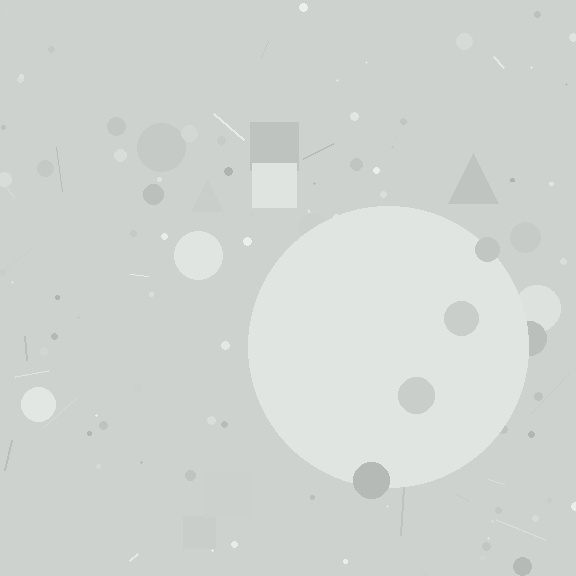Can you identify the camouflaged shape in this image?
The camouflaged shape is a circle.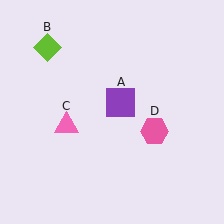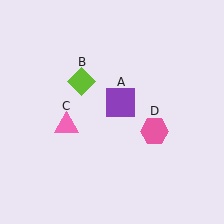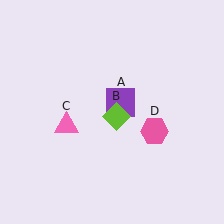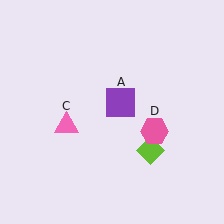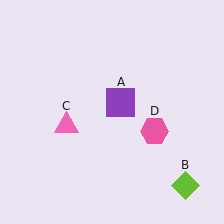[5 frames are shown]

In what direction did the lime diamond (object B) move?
The lime diamond (object B) moved down and to the right.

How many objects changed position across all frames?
1 object changed position: lime diamond (object B).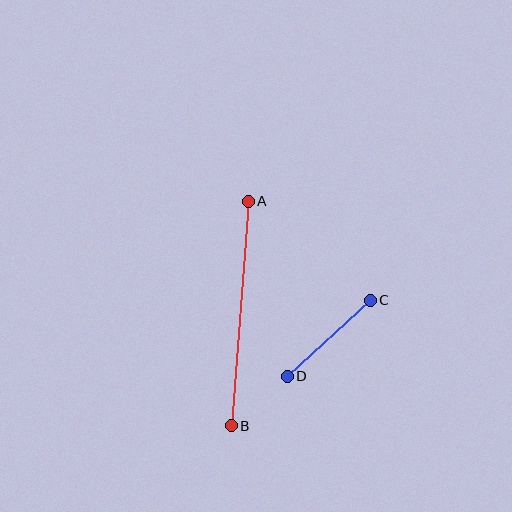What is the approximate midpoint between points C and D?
The midpoint is at approximately (329, 338) pixels.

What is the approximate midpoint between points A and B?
The midpoint is at approximately (240, 314) pixels.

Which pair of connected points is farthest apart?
Points A and B are farthest apart.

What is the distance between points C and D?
The distance is approximately 113 pixels.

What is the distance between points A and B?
The distance is approximately 225 pixels.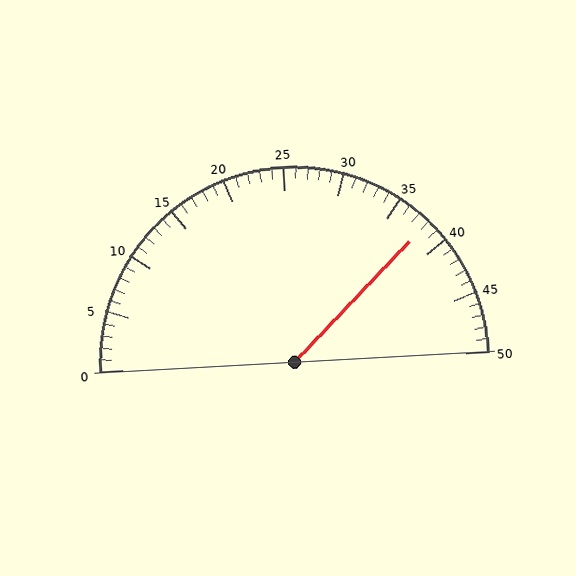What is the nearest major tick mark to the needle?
The nearest major tick mark is 40.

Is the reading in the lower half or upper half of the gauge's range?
The reading is in the upper half of the range (0 to 50).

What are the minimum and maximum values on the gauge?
The gauge ranges from 0 to 50.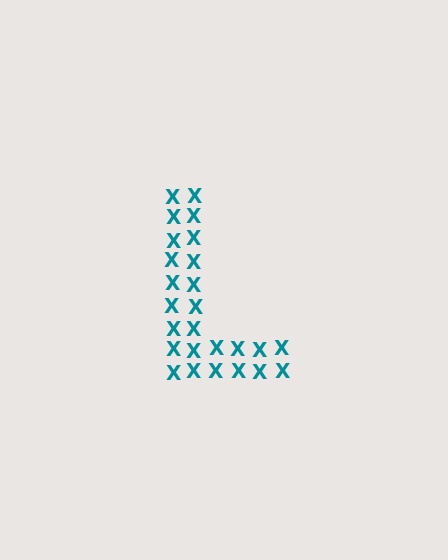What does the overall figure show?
The overall figure shows the letter L.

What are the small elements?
The small elements are letter X's.